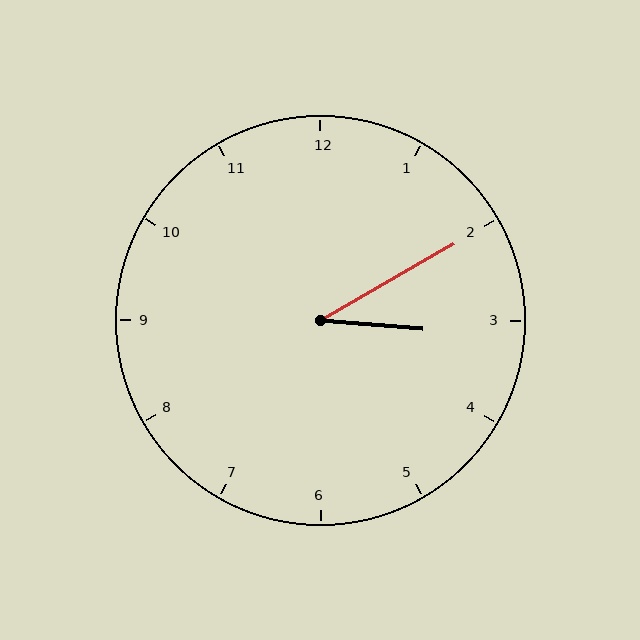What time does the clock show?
3:10.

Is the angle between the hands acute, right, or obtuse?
It is acute.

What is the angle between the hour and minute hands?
Approximately 35 degrees.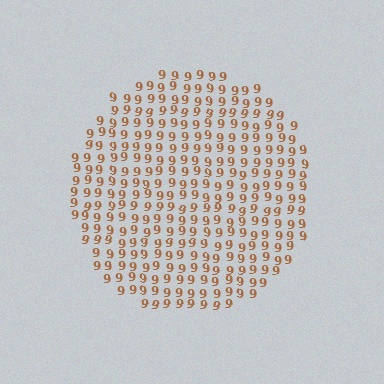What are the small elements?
The small elements are digit 9's.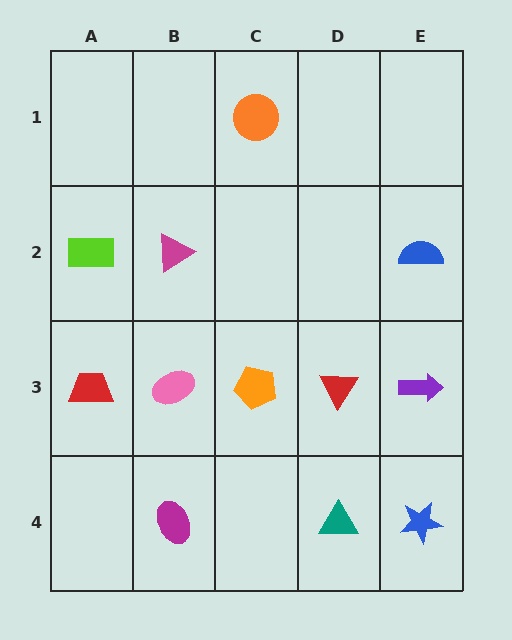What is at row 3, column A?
A red trapezoid.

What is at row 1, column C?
An orange circle.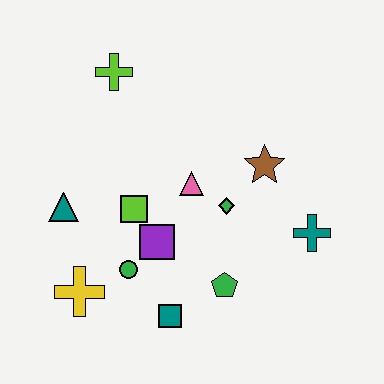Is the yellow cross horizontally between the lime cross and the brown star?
No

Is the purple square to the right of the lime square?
Yes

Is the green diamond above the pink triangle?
No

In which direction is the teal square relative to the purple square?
The teal square is below the purple square.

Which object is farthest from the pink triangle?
The yellow cross is farthest from the pink triangle.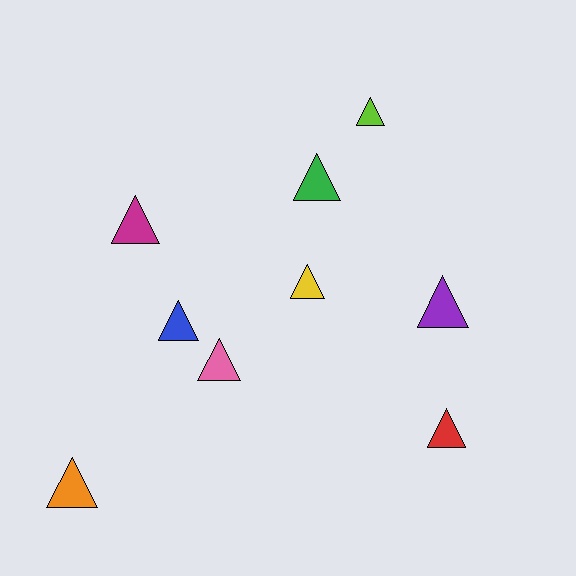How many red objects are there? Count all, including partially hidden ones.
There is 1 red object.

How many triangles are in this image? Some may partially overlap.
There are 9 triangles.